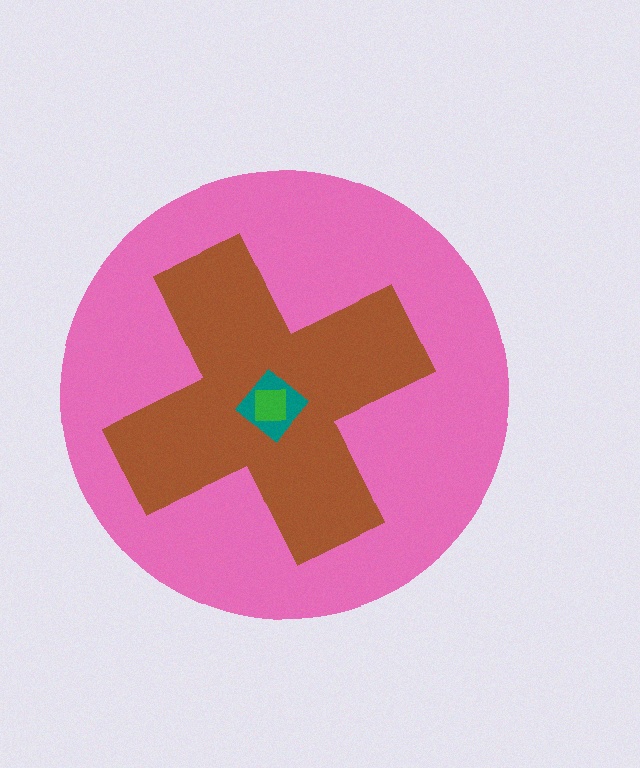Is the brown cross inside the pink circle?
Yes.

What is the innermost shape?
The green square.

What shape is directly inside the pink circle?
The brown cross.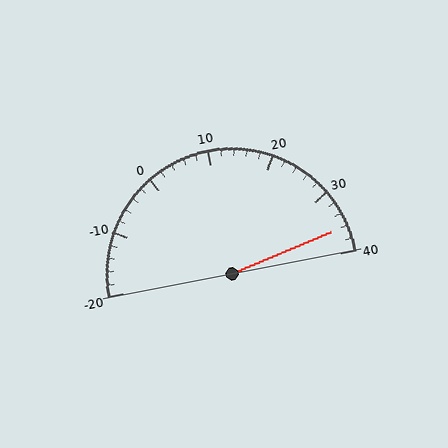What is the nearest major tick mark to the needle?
The nearest major tick mark is 40.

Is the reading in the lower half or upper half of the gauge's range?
The reading is in the upper half of the range (-20 to 40).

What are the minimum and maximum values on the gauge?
The gauge ranges from -20 to 40.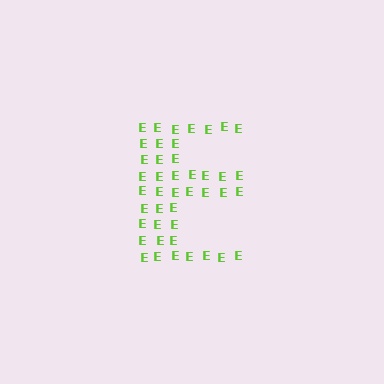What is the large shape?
The large shape is the letter E.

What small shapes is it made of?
It is made of small letter E's.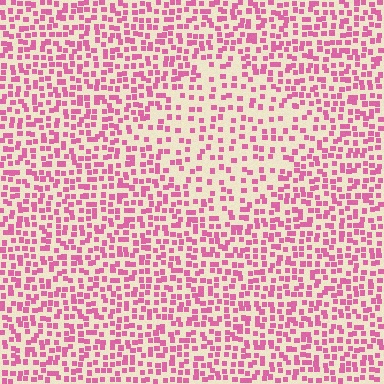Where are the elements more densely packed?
The elements are more densely packed outside the diamond boundary.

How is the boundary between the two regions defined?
The boundary is defined by a change in element density (approximately 1.8x ratio). All elements are the same color, size, and shape.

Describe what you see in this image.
The image contains small pink elements arranged at two different densities. A diamond-shaped region is visible where the elements are less densely packed than the surrounding area.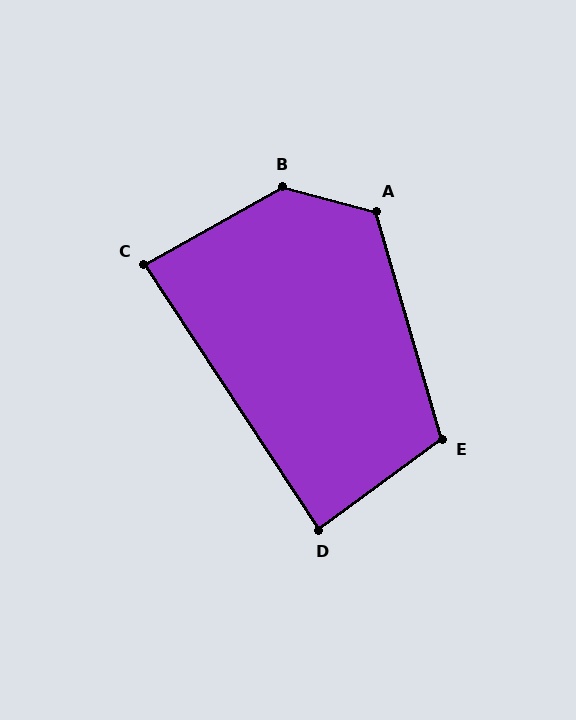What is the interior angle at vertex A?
Approximately 120 degrees (obtuse).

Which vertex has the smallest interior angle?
C, at approximately 86 degrees.